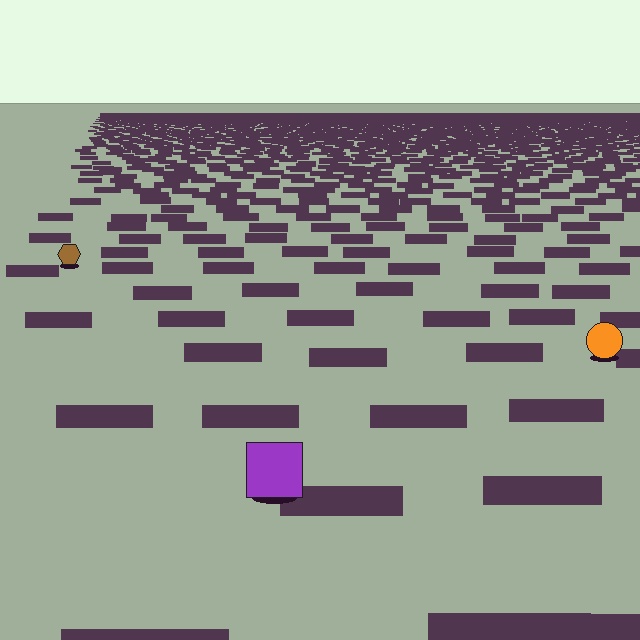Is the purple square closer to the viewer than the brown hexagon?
Yes. The purple square is closer — you can tell from the texture gradient: the ground texture is coarser near it.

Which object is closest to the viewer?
The purple square is closest. The texture marks near it are larger and more spread out.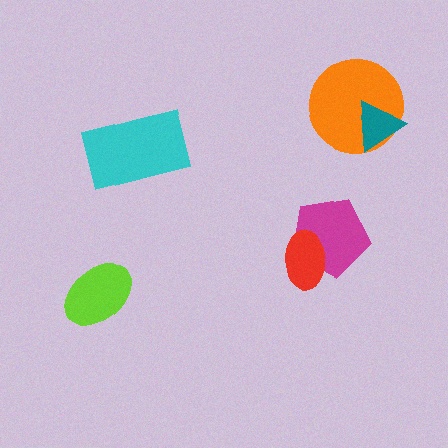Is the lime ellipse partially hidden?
No, no other shape covers it.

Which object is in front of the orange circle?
The teal triangle is in front of the orange circle.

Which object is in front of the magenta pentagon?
The red ellipse is in front of the magenta pentagon.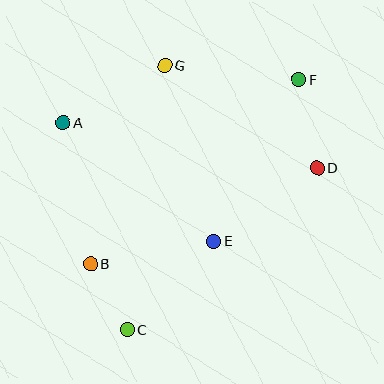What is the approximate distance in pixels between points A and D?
The distance between A and D is approximately 258 pixels.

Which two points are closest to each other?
Points B and C are closest to each other.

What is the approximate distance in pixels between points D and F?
The distance between D and F is approximately 90 pixels.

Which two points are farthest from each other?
Points C and F are farthest from each other.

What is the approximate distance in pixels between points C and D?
The distance between C and D is approximately 250 pixels.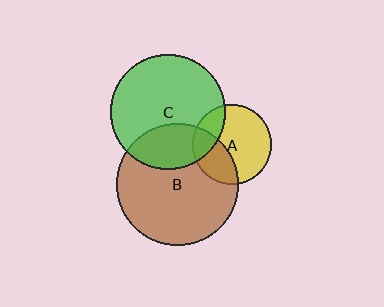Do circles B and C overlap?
Yes.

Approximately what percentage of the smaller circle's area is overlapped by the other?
Approximately 30%.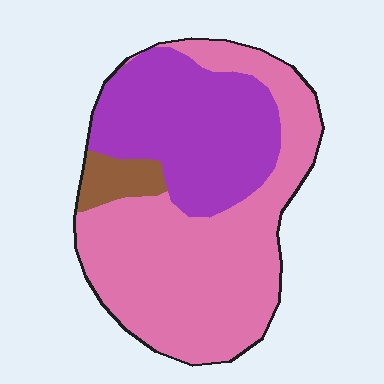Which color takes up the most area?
Pink, at roughly 60%.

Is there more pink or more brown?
Pink.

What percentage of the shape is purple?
Purple takes up about three eighths (3/8) of the shape.